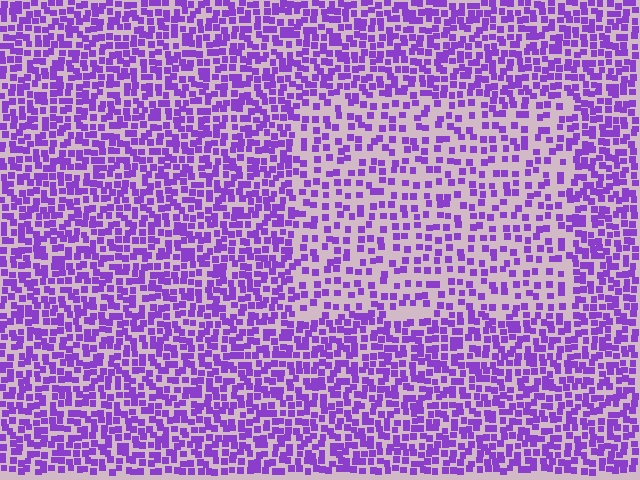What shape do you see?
I see a rectangle.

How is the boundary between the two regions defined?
The boundary is defined by a change in element density (approximately 1.8x ratio). All elements are the same color, size, and shape.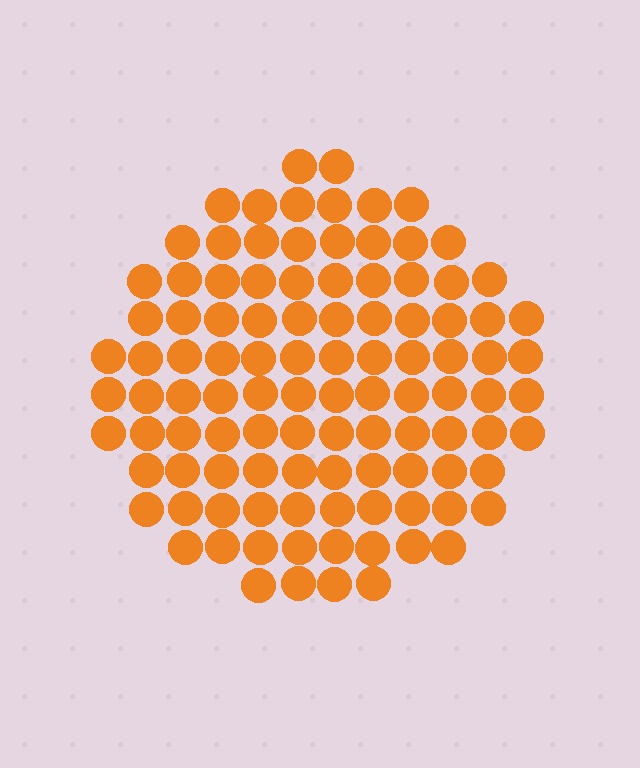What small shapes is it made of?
It is made of small circles.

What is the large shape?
The large shape is a circle.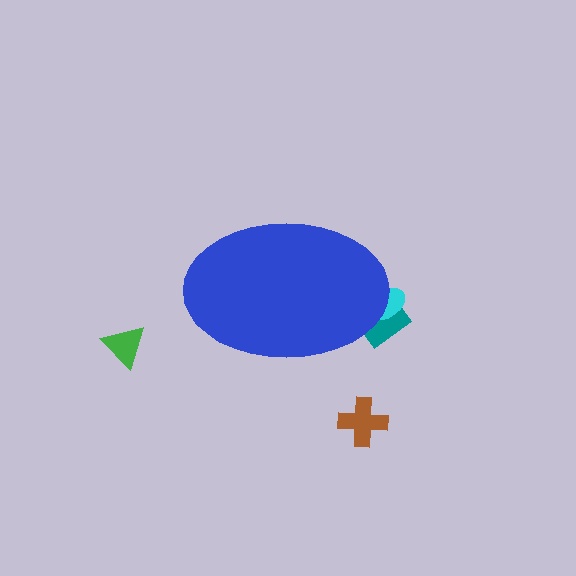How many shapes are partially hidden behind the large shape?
2 shapes are partially hidden.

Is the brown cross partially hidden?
No, the brown cross is fully visible.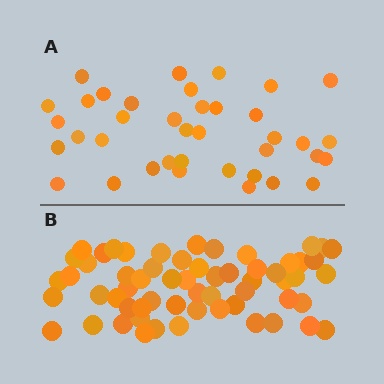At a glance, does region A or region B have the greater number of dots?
Region B (the bottom region) has more dots.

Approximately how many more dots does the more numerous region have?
Region B has approximately 20 more dots than region A.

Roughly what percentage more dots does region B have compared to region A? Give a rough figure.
About 60% more.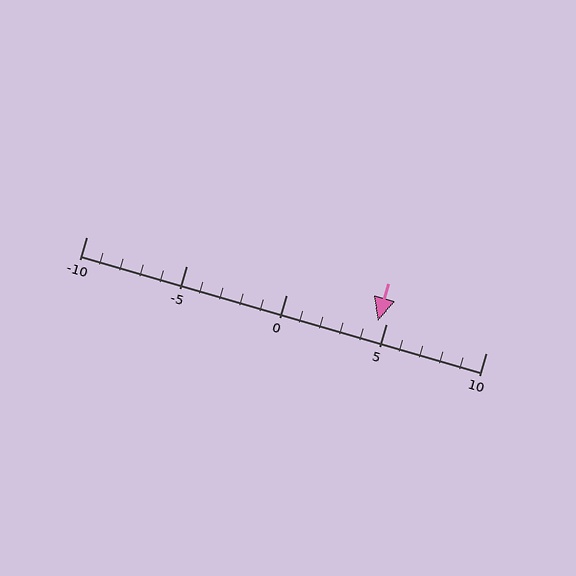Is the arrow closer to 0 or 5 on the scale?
The arrow is closer to 5.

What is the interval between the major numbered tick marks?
The major tick marks are spaced 5 units apart.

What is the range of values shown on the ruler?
The ruler shows values from -10 to 10.